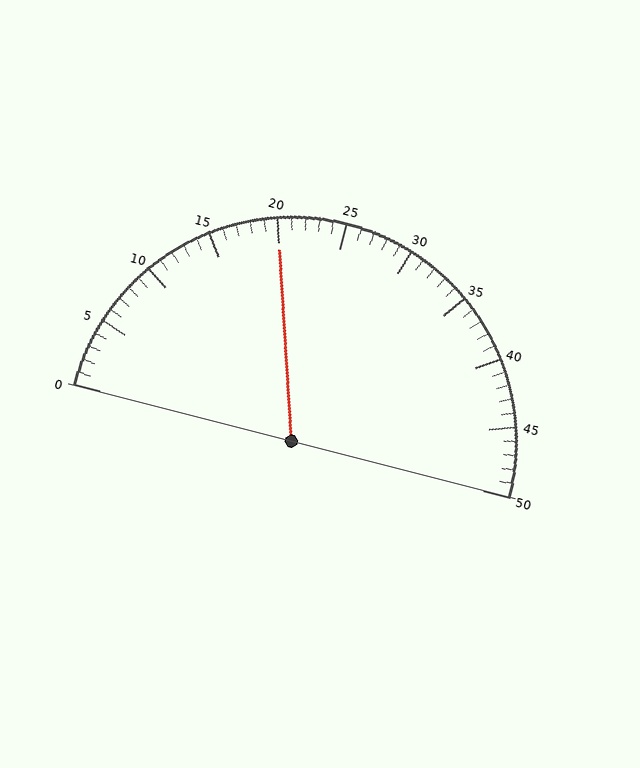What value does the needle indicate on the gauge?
The needle indicates approximately 20.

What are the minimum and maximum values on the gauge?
The gauge ranges from 0 to 50.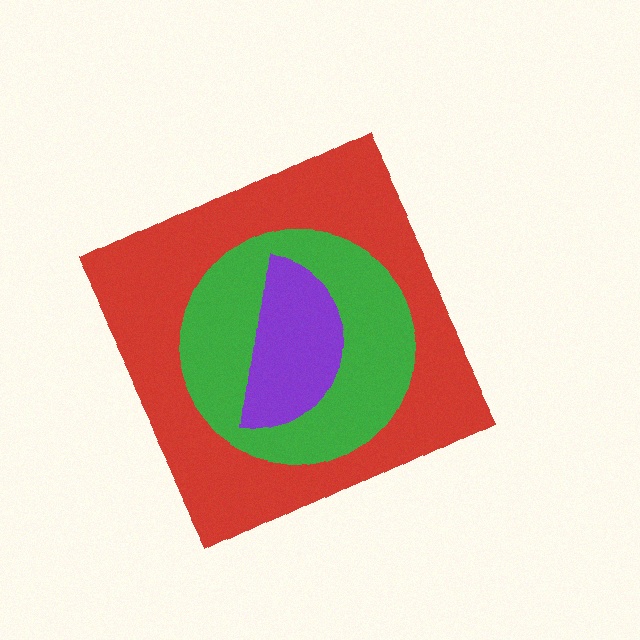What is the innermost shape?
The purple semicircle.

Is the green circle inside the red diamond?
Yes.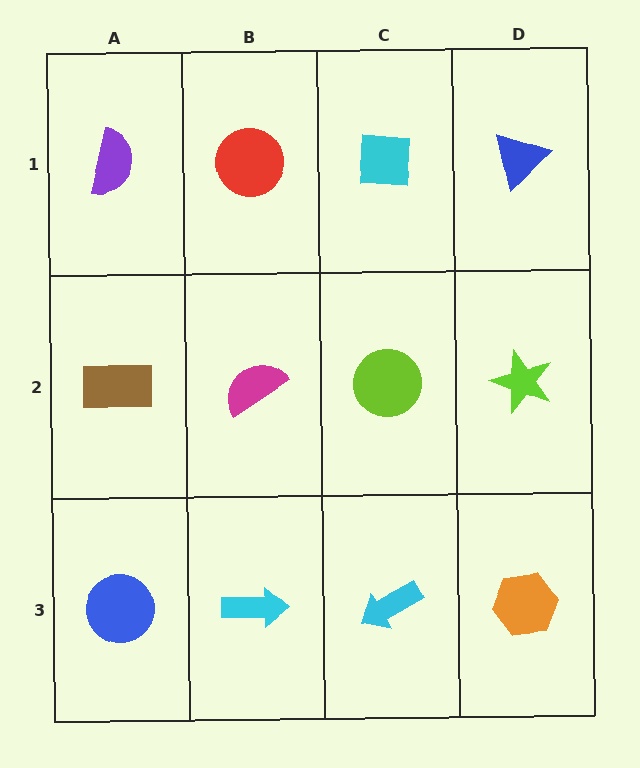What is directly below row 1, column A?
A brown rectangle.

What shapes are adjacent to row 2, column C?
A cyan square (row 1, column C), a cyan arrow (row 3, column C), a magenta semicircle (row 2, column B), a lime star (row 2, column D).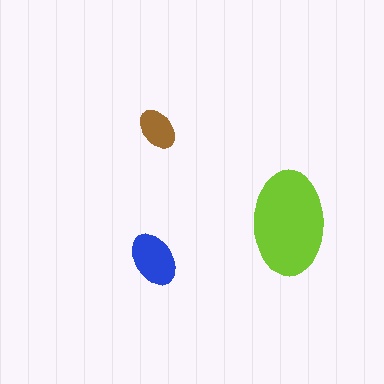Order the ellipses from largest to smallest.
the lime one, the blue one, the brown one.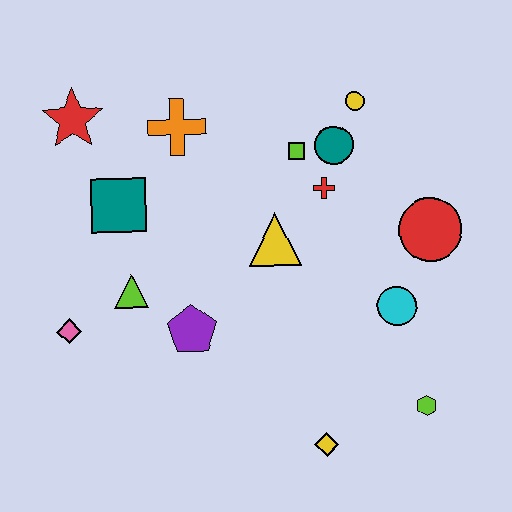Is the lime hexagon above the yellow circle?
No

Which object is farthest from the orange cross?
The lime hexagon is farthest from the orange cross.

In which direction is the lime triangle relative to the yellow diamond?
The lime triangle is to the left of the yellow diamond.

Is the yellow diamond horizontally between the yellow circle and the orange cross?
Yes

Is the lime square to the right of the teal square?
Yes